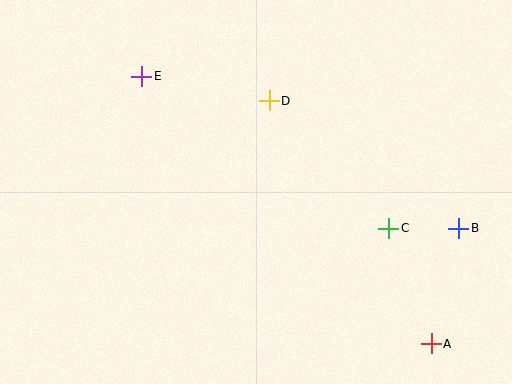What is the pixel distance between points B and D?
The distance between B and D is 228 pixels.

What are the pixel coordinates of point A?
Point A is at (431, 344).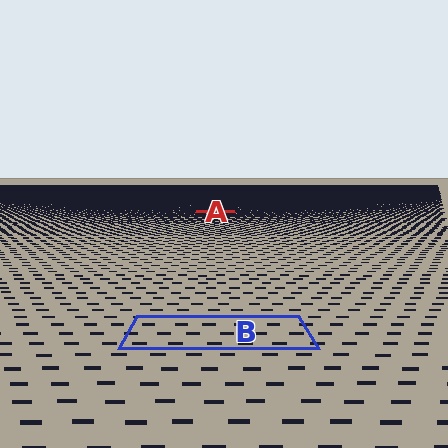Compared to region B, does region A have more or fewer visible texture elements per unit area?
Region A has more texture elements per unit area — they are packed more densely because it is farther away.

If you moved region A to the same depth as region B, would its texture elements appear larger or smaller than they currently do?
They would appear larger. At a closer depth, the same texture elements are projected at a bigger on-screen size.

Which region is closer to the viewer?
Region B is closer. The texture elements there are larger and more spread out.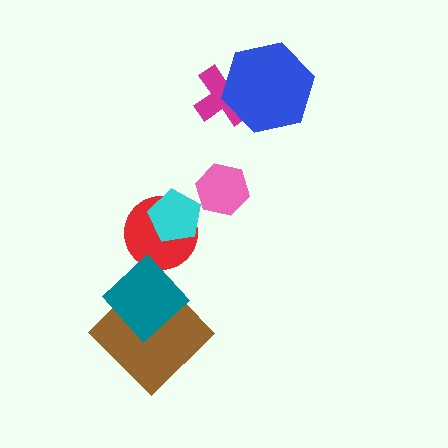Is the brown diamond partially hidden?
Yes, it is partially covered by another shape.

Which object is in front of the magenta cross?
The blue hexagon is in front of the magenta cross.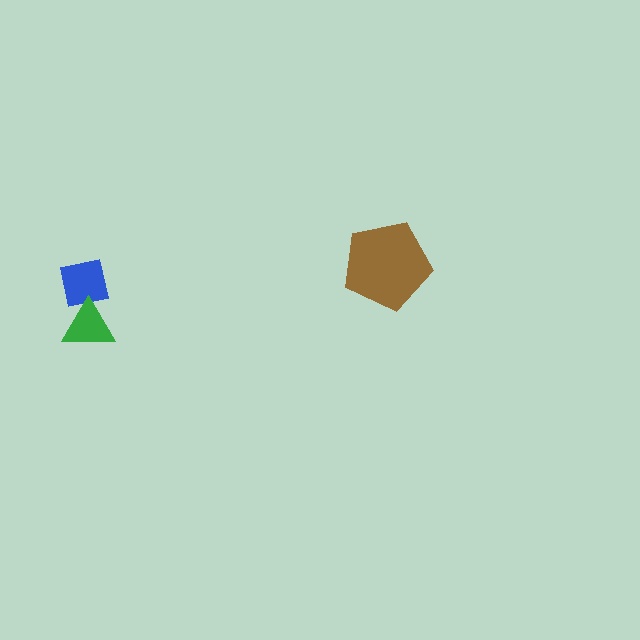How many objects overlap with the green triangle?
1 object overlaps with the green triangle.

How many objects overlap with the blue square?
1 object overlaps with the blue square.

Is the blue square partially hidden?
Yes, it is partially covered by another shape.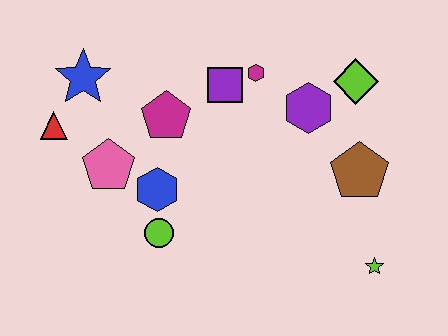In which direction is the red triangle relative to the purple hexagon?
The red triangle is to the left of the purple hexagon.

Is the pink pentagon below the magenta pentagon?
Yes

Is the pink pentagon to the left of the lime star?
Yes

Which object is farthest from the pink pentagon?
The lime star is farthest from the pink pentagon.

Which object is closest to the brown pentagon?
The purple hexagon is closest to the brown pentagon.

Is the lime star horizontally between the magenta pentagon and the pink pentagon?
No